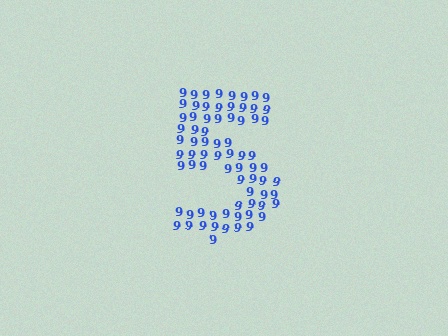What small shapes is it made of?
It is made of small digit 9's.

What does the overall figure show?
The overall figure shows the digit 5.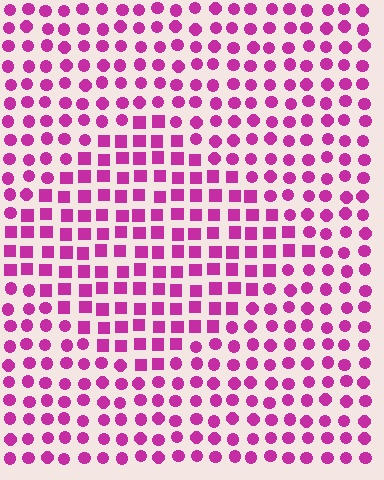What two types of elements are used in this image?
The image uses squares inside the diamond region and circles outside it.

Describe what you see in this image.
The image is filled with small magenta elements arranged in a uniform grid. A diamond-shaped region contains squares, while the surrounding area contains circles. The boundary is defined purely by the change in element shape.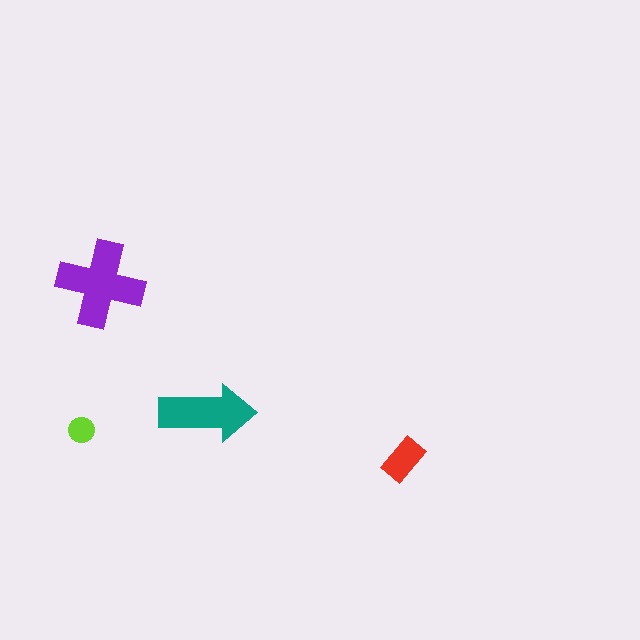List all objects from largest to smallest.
The purple cross, the teal arrow, the red rectangle, the lime circle.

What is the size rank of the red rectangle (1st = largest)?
3rd.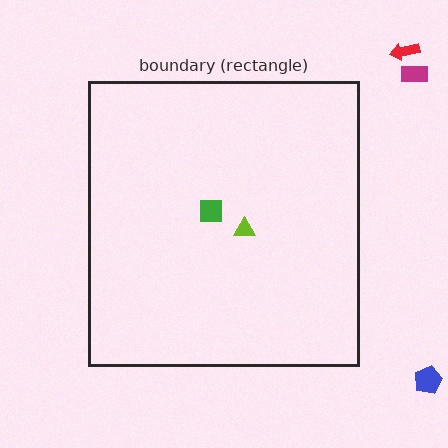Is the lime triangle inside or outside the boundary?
Inside.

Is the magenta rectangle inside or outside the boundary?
Outside.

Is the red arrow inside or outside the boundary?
Outside.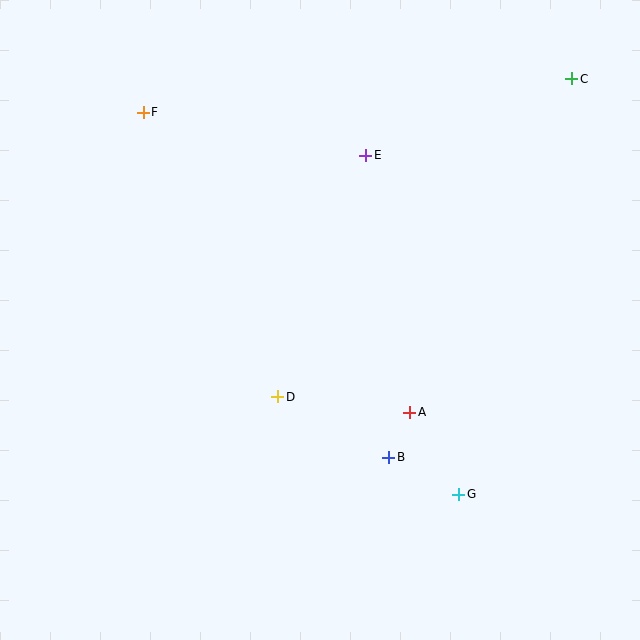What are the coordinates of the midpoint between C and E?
The midpoint between C and E is at (469, 117).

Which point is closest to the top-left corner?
Point F is closest to the top-left corner.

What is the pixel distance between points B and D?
The distance between B and D is 126 pixels.